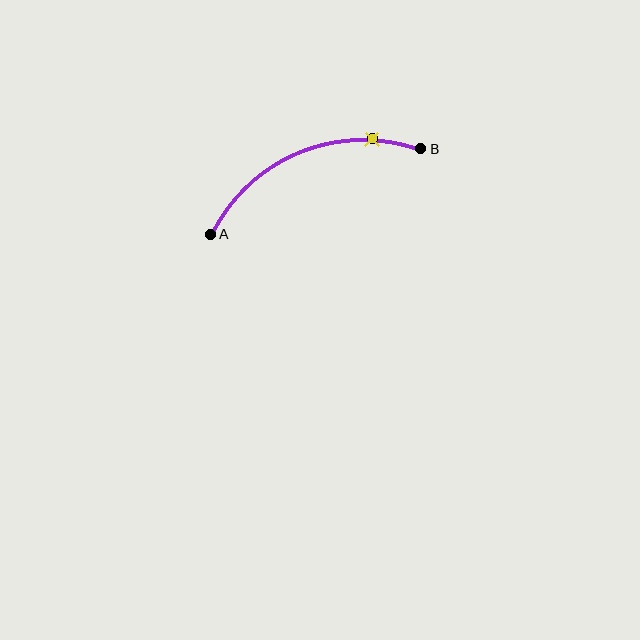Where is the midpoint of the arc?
The arc midpoint is the point on the curve farthest from the straight line joining A and B. It sits above that line.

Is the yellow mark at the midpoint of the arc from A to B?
No. The yellow mark lies on the arc but is closer to endpoint B. The arc midpoint would be at the point on the curve equidistant along the arc from both A and B.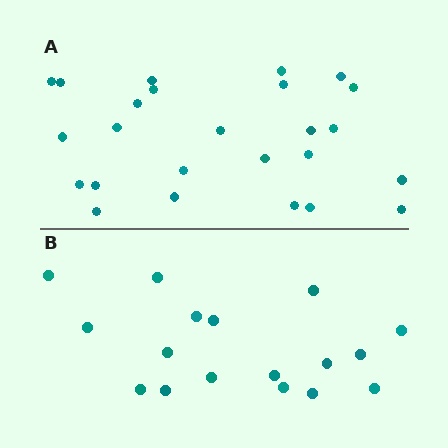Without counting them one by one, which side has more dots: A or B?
Region A (the top region) has more dots.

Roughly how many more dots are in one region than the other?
Region A has roughly 8 or so more dots than region B.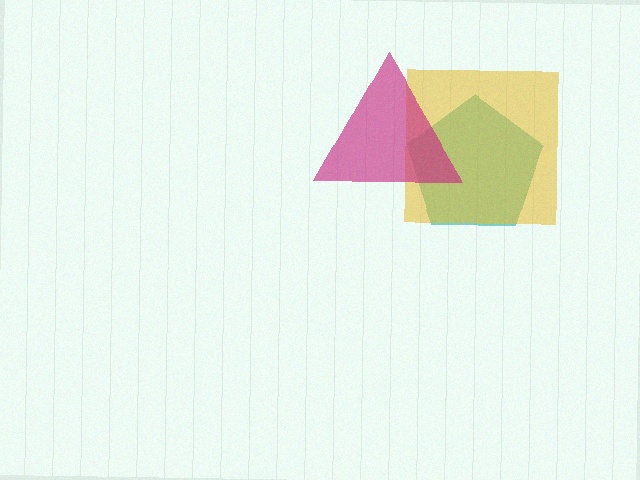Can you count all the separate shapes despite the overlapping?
Yes, there are 3 separate shapes.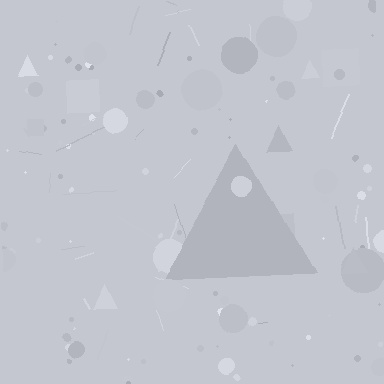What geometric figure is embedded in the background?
A triangle is embedded in the background.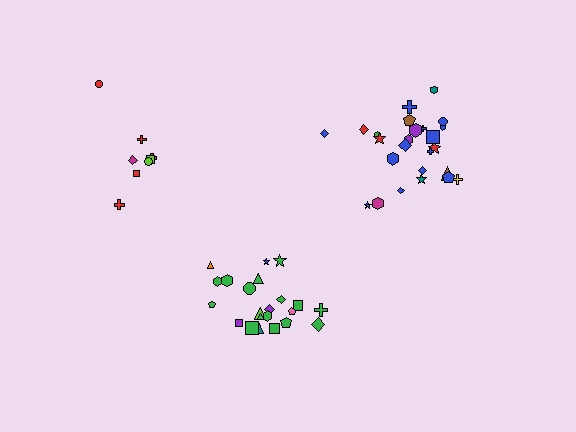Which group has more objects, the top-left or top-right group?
The top-right group.